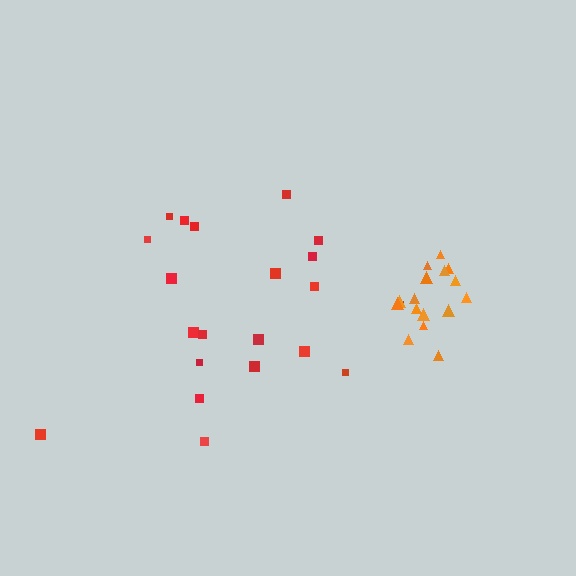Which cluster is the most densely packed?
Orange.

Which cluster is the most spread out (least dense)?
Red.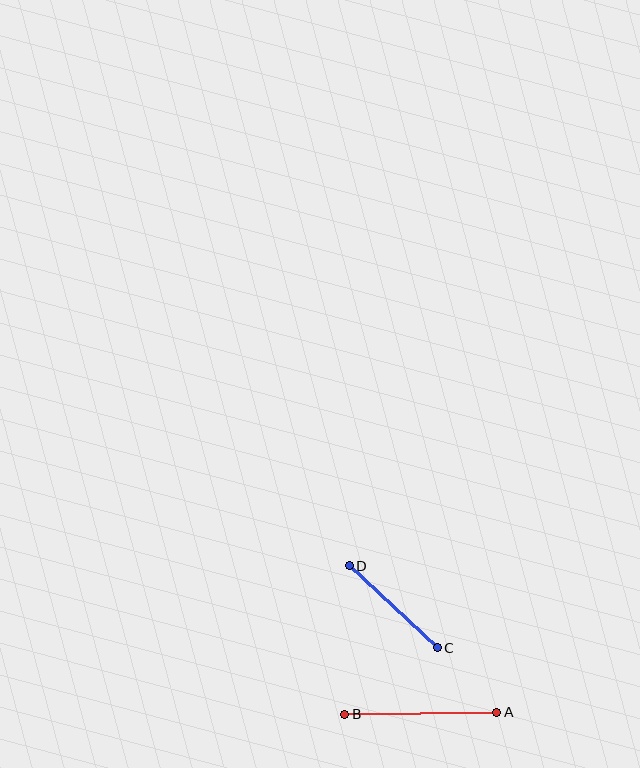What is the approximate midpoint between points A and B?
The midpoint is at approximately (421, 713) pixels.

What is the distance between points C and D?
The distance is approximately 120 pixels.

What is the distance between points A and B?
The distance is approximately 152 pixels.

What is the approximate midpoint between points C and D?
The midpoint is at approximately (393, 607) pixels.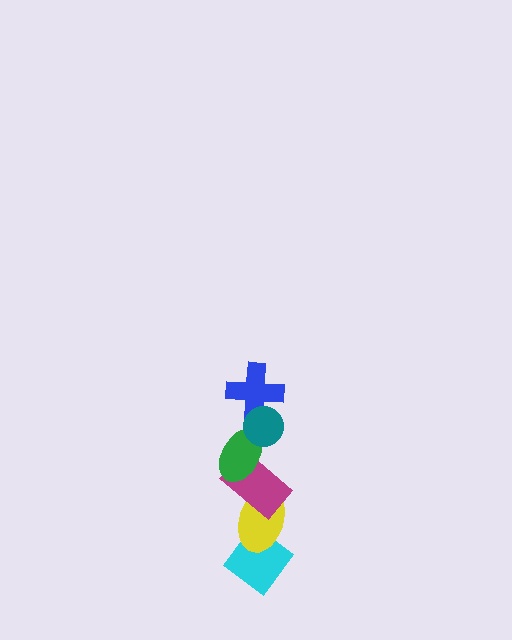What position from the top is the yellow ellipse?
The yellow ellipse is 5th from the top.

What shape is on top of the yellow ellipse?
The magenta rectangle is on top of the yellow ellipse.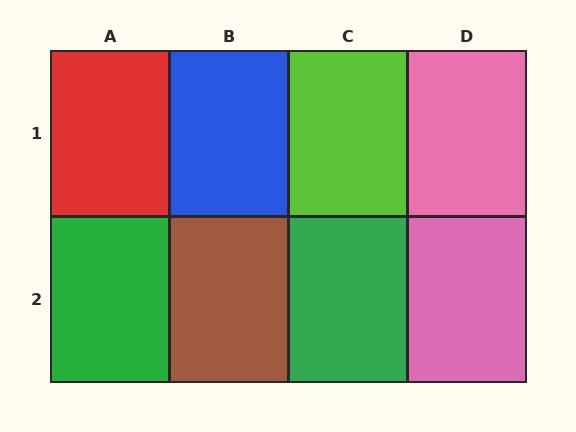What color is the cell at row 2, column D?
Pink.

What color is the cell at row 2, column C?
Green.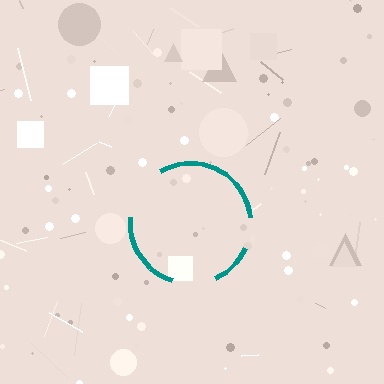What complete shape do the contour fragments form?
The contour fragments form a circle.